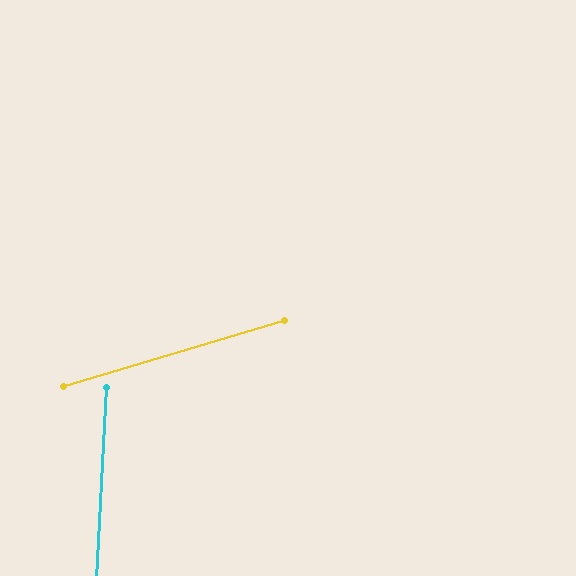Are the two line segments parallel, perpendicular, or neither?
Neither parallel nor perpendicular — they differ by about 70°.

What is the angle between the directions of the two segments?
Approximately 70 degrees.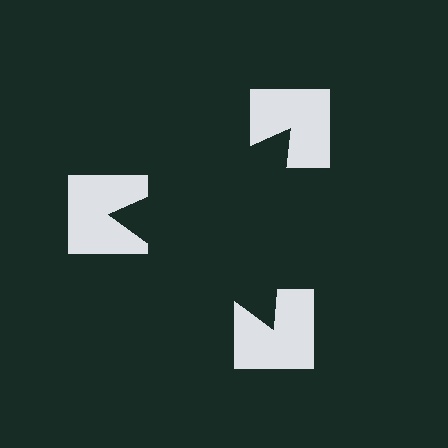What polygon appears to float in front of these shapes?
An illusory triangle — its edges are inferred from the aligned wedge cuts in the notched squares, not physically drawn.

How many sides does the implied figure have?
3 sides.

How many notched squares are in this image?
There are 3 — one at each vertex of the illusory triangle.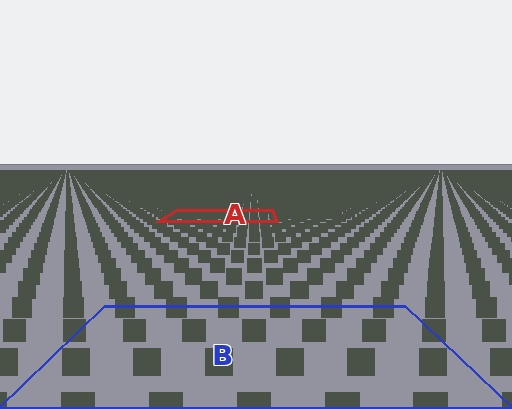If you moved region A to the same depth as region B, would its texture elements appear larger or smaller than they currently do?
They would appear larger. At a closer depth, the same texture elements are projected at a bigger on-screen size.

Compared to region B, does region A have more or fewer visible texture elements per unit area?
Region A has more texture elements per unit area — they are packed more densely because it is farther away.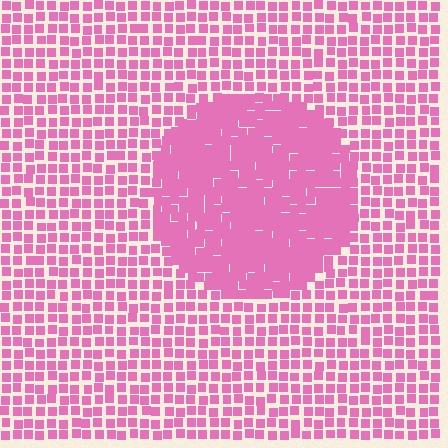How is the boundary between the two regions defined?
The boundary is defined by a change in element density (approximately 1.9x ratio). All elements are the same color, size, and shape.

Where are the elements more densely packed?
The elements are more densely packed inside the circle boundary.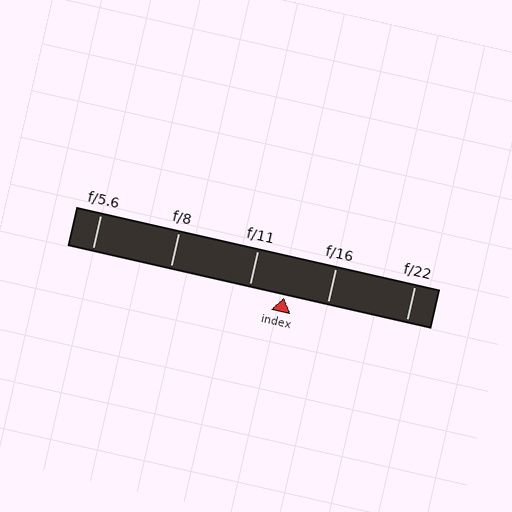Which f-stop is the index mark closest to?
The index mark is closest to f/11.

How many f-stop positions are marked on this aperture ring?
There are 5 f-stop positions marked.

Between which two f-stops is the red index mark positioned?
The index mark is between f/11 and f/16.